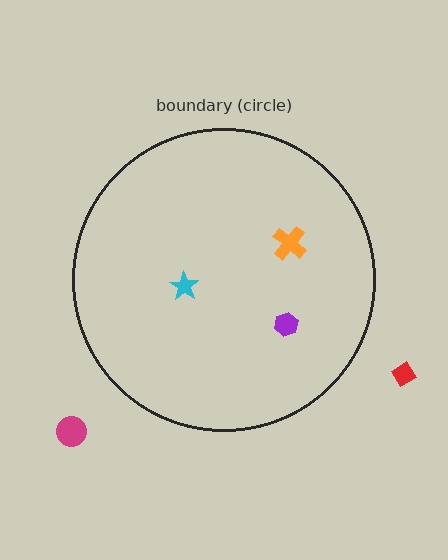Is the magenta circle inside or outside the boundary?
Outside.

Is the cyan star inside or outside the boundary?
Inside.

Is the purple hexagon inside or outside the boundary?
Inside.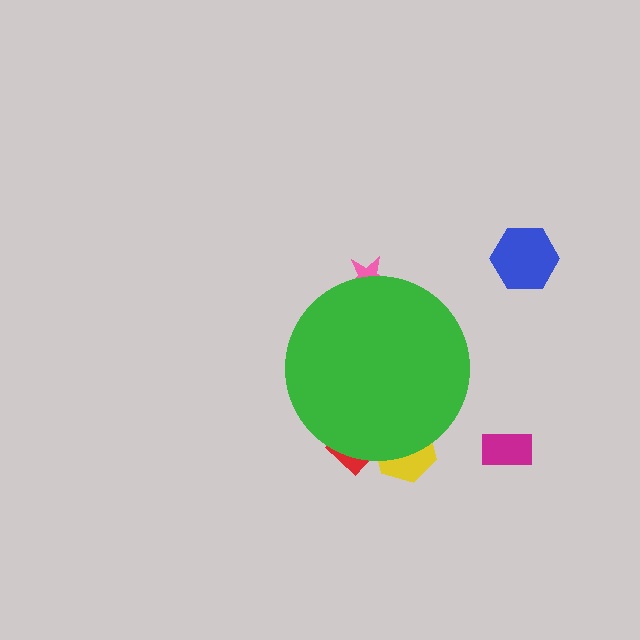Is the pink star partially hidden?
Yes, the pink star is partially hidden behind the green circle.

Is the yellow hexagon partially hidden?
Yes, the yellow hexagon is partially hidden behind the green circle.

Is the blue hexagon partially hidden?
No, the blue hexagon is fully visible.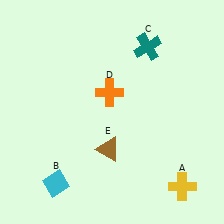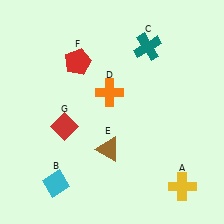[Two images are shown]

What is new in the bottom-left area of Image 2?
A red diamond (G) was added in the bottom-left area of Image 2.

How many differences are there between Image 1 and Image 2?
There are 2 differences between the two images.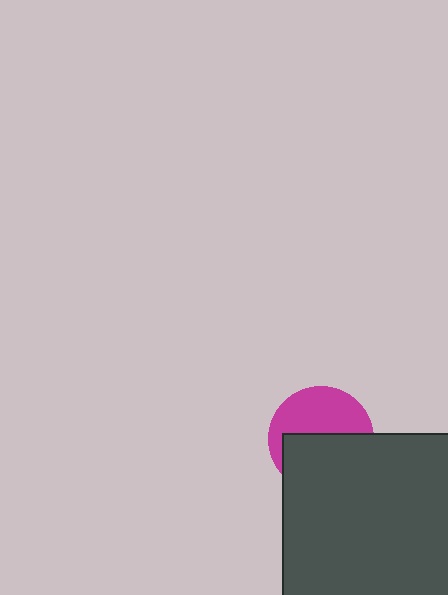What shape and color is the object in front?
The object in front is a dark gray square.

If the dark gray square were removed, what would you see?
You would see the complete magenta circle.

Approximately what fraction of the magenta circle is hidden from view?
Roughly 52% of the magenta circle is hidden behind the dark gray square.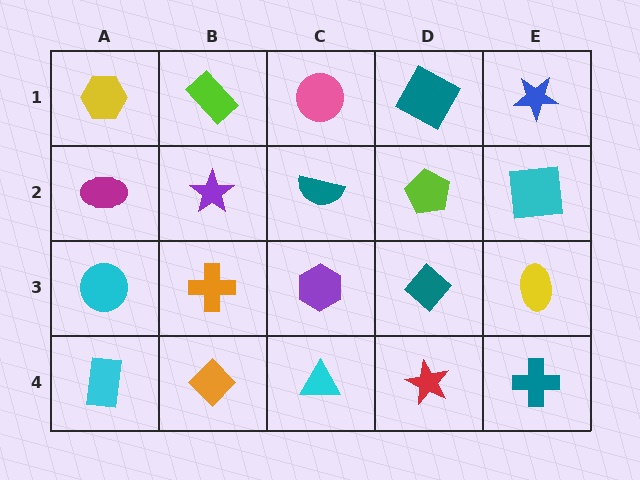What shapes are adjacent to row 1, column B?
A purple star (row 2, column B), a yellow hexagon (row 1, column A), a pink circle (row 1, column C).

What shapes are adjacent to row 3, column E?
A cyan square (row 2, column E), a teal cross (row 4, column E), a teal diamond (row 3, column D).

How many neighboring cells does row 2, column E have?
3.